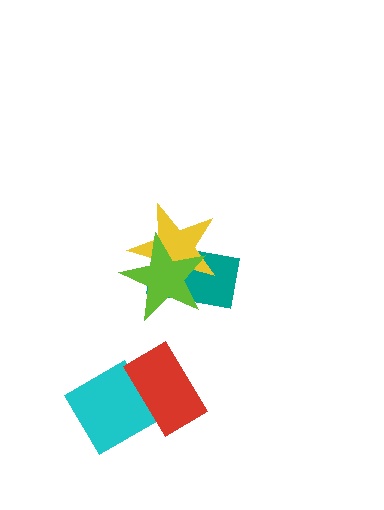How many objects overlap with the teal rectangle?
2 objects overlap with the teal rectangle.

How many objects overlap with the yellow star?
2 objects overlap with the yellow star.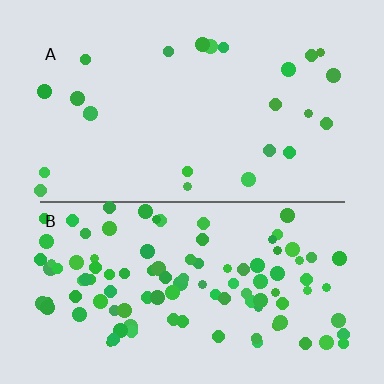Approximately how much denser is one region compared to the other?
Approximately 4.4× — region B over region A.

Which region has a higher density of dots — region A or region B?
B (the bottom).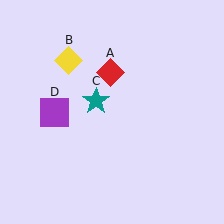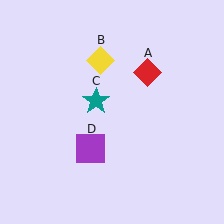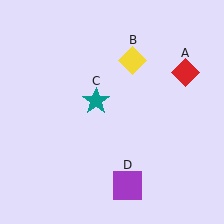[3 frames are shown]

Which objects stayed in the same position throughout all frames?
Teal star (object C) remained stationary.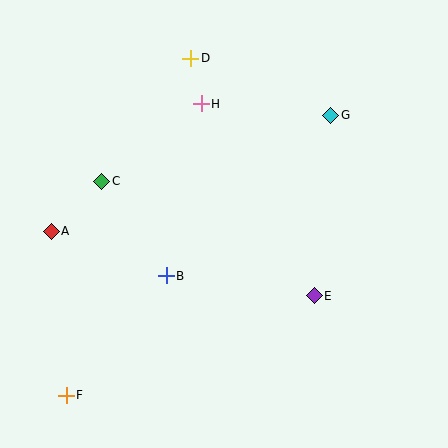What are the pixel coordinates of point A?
Point A is at (51, 231).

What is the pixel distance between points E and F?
The distance between E and F is 267 pixels.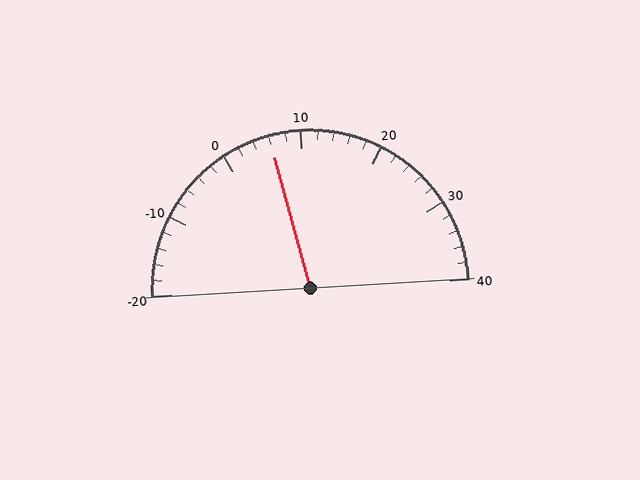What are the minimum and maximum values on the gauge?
The gauge ranges from -20 to 40.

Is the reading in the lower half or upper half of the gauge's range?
The reading is in the lower half of the range (-20 to 40).